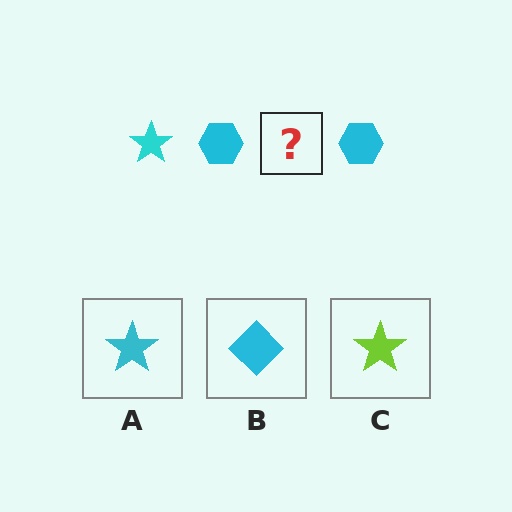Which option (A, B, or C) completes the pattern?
A.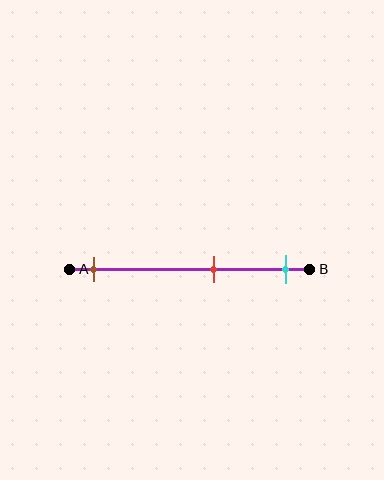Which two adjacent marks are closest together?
The red and cyan marks are the closest adjacent pair.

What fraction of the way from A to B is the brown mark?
The brown mark is approximately 10% (0.1) of the way from A to B.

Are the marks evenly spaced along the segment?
No, the marks are not evenly spaced.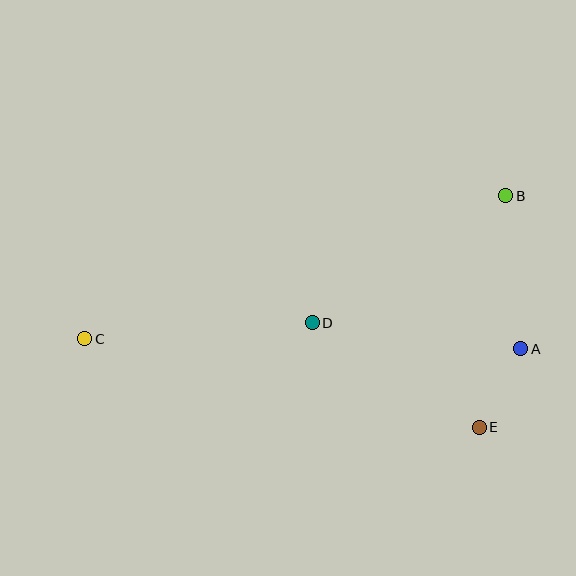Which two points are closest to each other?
Points A and E are closest to each other.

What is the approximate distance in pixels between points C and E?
The distance between C and E is approximately 405 pixels.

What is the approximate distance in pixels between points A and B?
The distance between A and B is approximately 154 pixels.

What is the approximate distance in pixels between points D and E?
The distance between D and E is approximately 197 pixels.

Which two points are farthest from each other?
Points B and C are farthest from each other.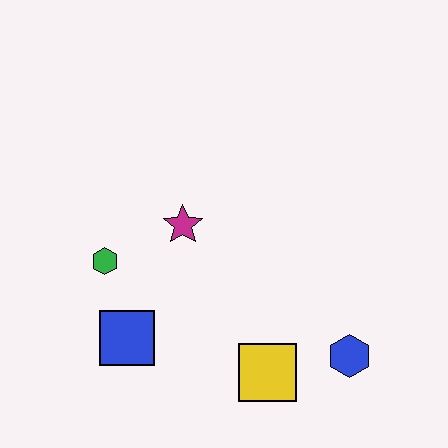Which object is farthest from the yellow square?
The green hexagon is farthest from the yellow square.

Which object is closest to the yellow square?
The blue hexagon is closest to the yellow square.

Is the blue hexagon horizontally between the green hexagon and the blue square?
No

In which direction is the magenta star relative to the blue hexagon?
The magenta star is to the left of the blue hexagon.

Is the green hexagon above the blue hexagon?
Yes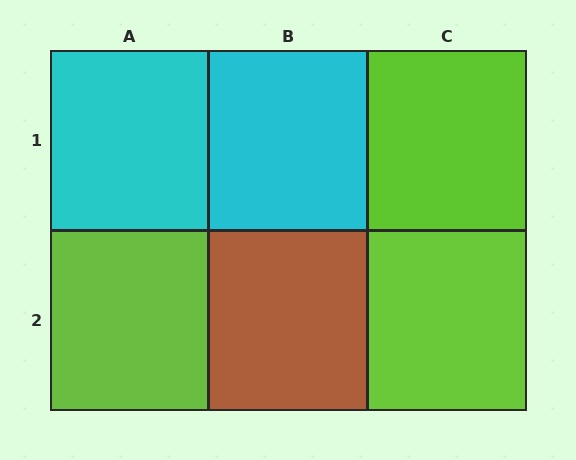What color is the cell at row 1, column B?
Cyan.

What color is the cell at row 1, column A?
Cyan.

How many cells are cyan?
2 cells are cyan.